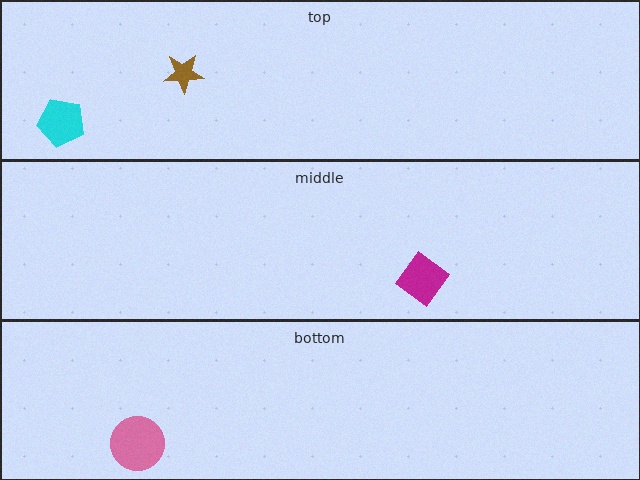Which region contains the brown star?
The top region.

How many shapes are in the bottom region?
1.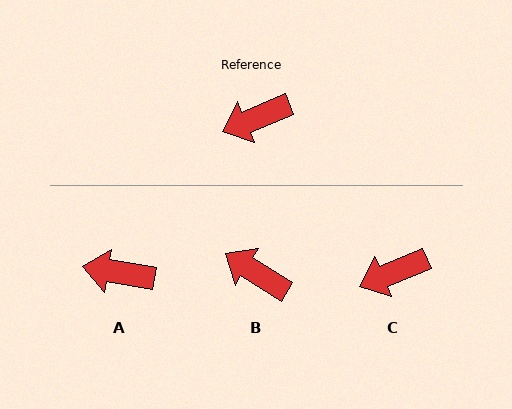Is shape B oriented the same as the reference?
No, it is off by about 54 degrees.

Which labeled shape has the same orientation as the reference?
C.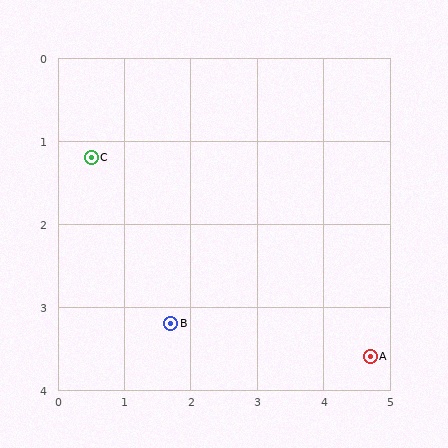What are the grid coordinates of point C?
Point C is at approximately (0.5, 1.2).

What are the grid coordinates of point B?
Point B is at approximately (1.7, 3.2).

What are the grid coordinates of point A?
Point A is at approximately (4.7, 3.6).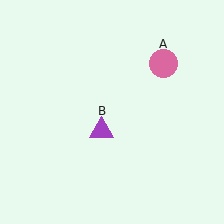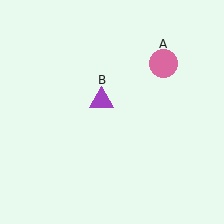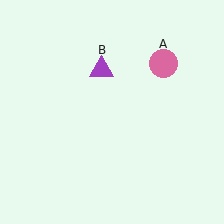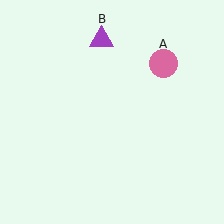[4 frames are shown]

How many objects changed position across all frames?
1 object changed position: purple triangle (object B).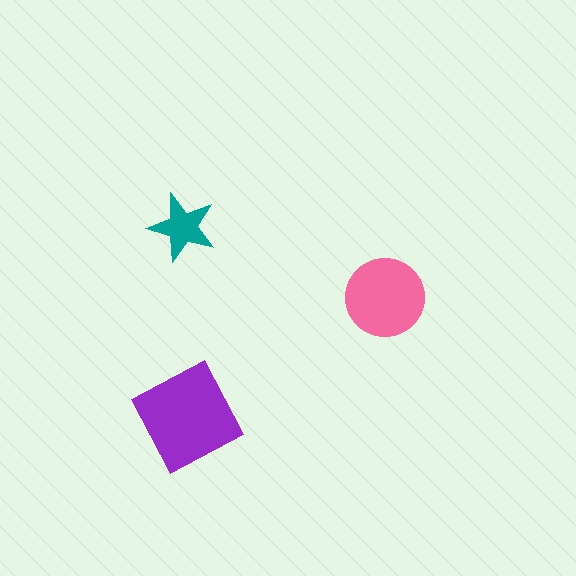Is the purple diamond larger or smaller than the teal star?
Larger.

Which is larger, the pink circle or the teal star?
The pink circle.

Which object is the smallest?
The teal star.